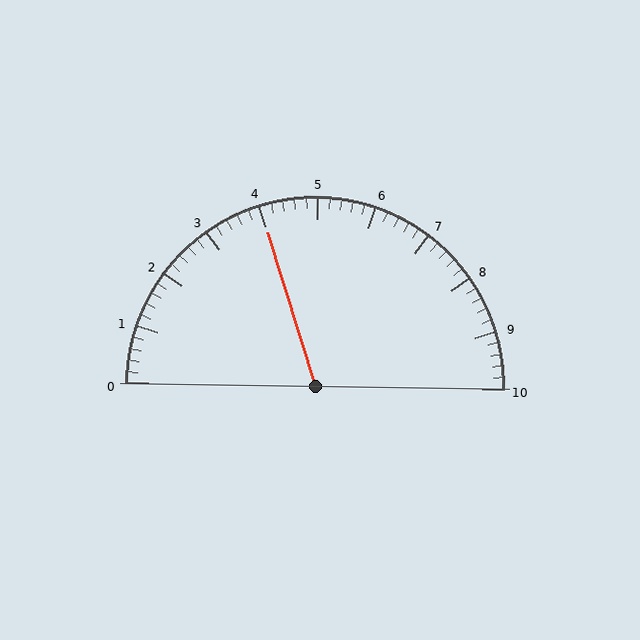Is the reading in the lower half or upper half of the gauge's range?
The reading is in the lower half of the range (0 to 10).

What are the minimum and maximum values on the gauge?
The gauge ranges from 0 to 10.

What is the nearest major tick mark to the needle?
The nearest major tick mark is 4.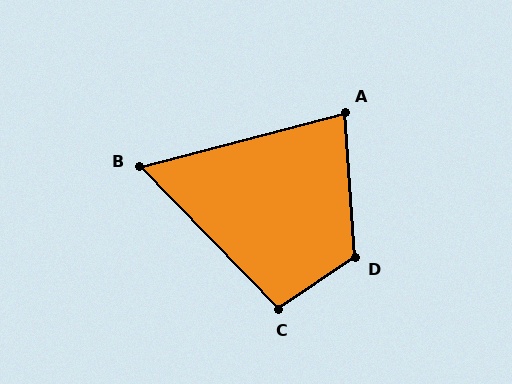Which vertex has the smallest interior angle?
B, at approximately 61 degrees.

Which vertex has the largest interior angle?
D, at approximately 119 degrees.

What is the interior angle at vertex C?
Approximately 100 degrees (obtuse).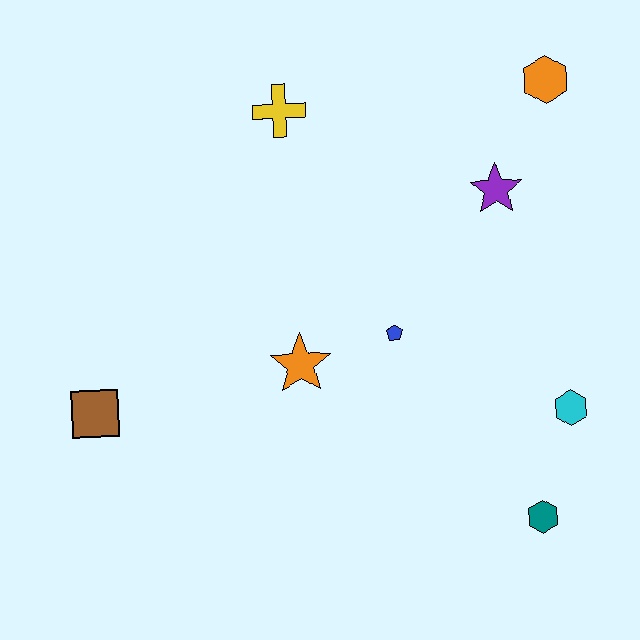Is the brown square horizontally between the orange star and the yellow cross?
No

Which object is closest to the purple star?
The orange hexagon is closest to the purple star.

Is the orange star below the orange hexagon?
Yes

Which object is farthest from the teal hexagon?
The yellow cross is farthest from the teal hexagon.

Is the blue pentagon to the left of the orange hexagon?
Yes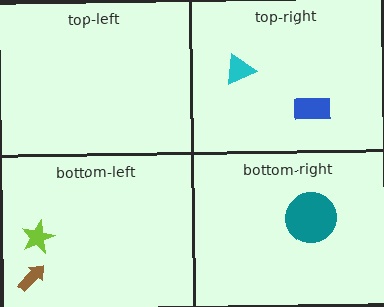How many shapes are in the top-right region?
2.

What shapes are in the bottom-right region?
The teal circle.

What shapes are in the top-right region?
The blue rectangle, the cyan triangle.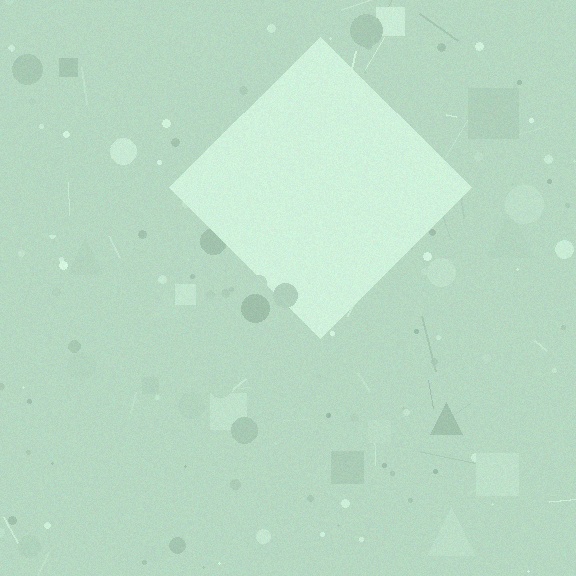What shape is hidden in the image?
A diamond is hidden in the image.